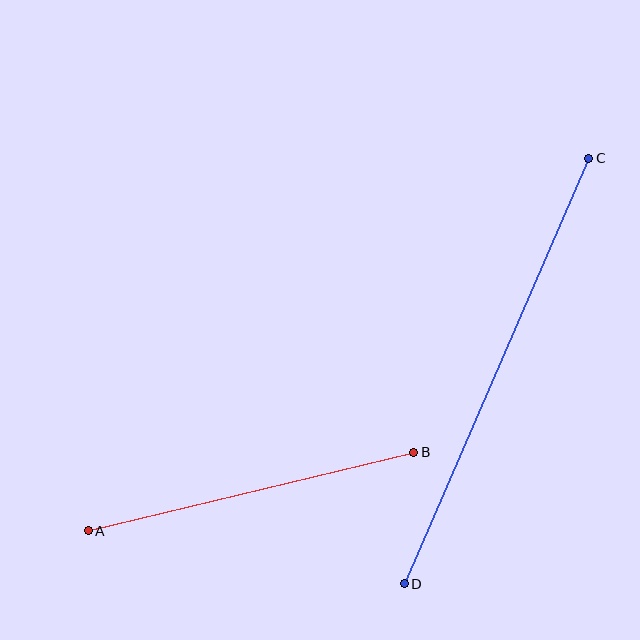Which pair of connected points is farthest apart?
Points C and D are farthest apart.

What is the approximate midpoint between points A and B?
The midpoint is at approximately (251, 492) pixels.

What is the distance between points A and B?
The distance is approximately 335 pixels.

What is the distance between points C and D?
The distance is approximately 464 pixels.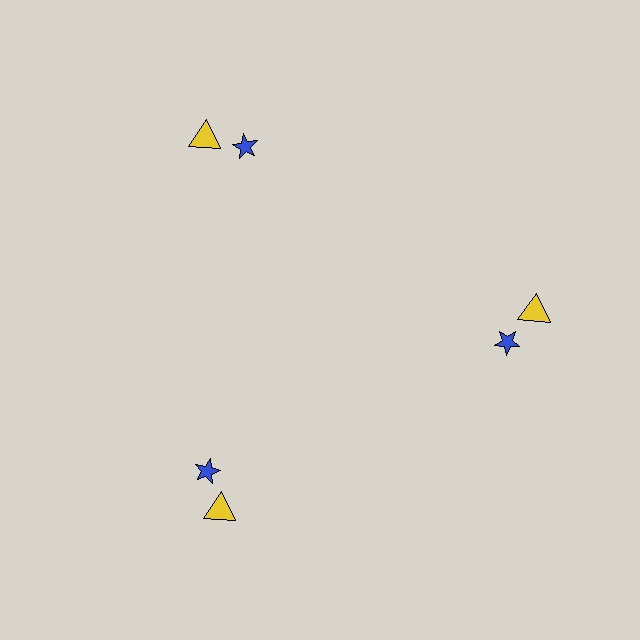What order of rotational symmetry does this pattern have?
This pattern has 3-fold rotational symmetry.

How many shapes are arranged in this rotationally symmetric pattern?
There are 6 shapes, arranged in 3 groups of 2.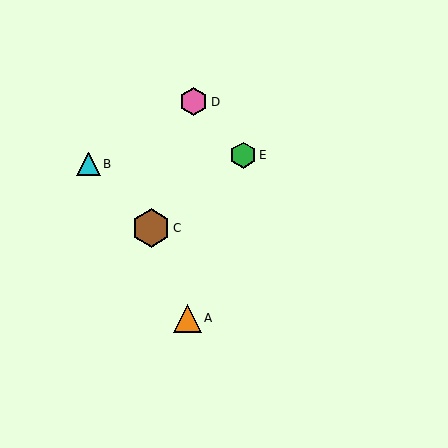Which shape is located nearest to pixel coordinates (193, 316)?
The orange triangle (labeled A) at (187, 318) is nearest to that location.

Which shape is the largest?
The brown hexagon (labeled C) is the largest.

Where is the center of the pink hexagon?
The center of the pink hexagon is at (194, 102).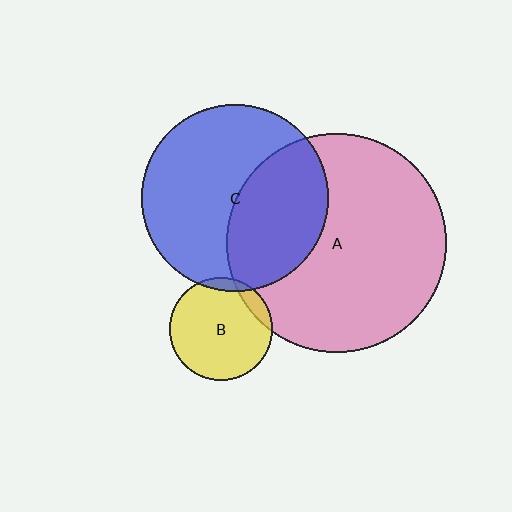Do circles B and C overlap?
Yes.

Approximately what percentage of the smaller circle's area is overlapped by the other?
Approximately 5%.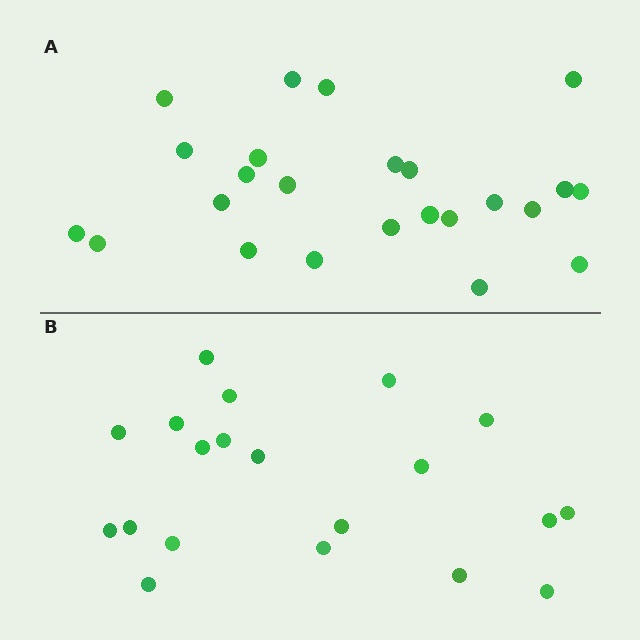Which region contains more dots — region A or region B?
Region A (the top region) has more dots.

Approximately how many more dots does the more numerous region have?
Region A has about 4 more dots than region B.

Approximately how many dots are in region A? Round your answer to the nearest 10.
About 20 dots. (The exact count is 24, which rounds to 20.)